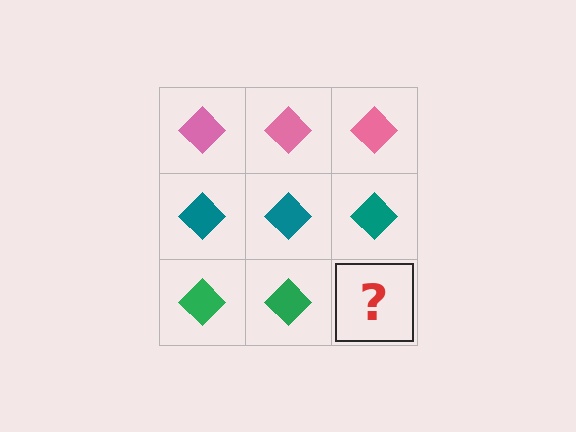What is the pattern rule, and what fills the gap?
The rule is that each row has a consistent color. The gap should be filled with a green diamond.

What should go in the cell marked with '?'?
The missing cell should contain a green diamond.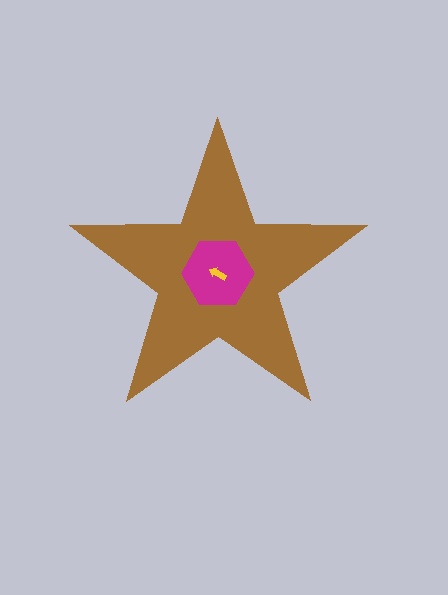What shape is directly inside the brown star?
The magenta hexagon.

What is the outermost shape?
The brown star.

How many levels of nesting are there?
3.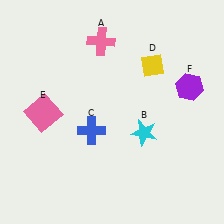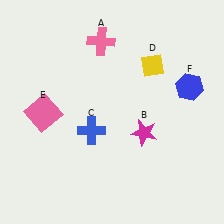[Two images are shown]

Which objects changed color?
B changed from cyan to magenta. F changed from purple to blue.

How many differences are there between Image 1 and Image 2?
There are 2 differences between the two images.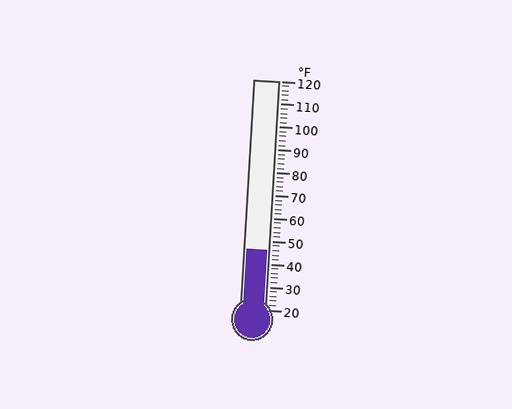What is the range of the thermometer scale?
The thermometer scale ranges from 20°F to 120°F.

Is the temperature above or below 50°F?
The temperature is below 50°F.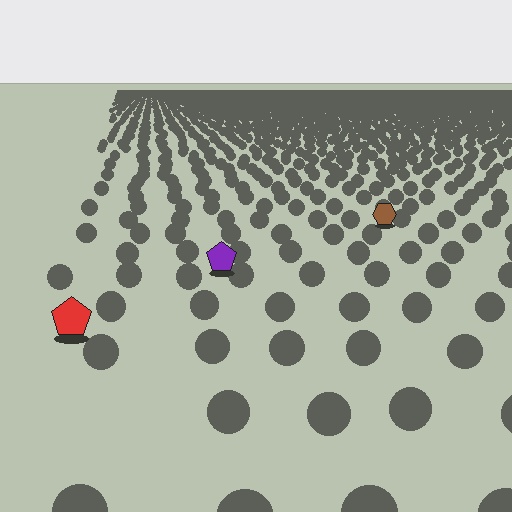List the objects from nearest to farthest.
From nearest to farthest: the red pentagon, the purple pentagon, the brown hexagon.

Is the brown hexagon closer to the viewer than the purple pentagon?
No. The purple pentagon is closer — you can tell from the texture gradient: the ground texture is coarser near it.